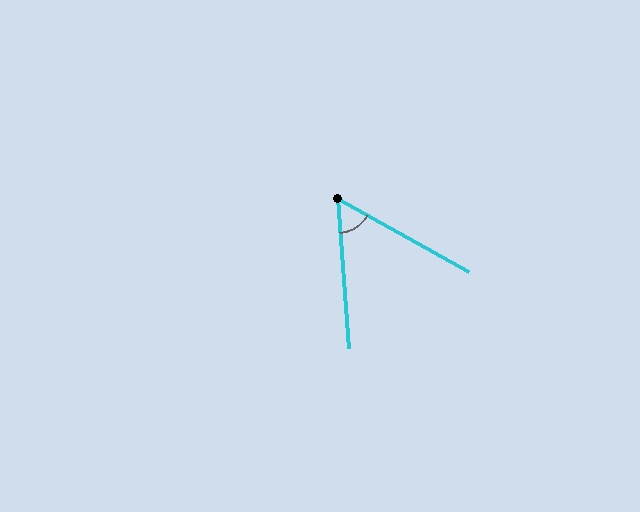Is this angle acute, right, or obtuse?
It is acute.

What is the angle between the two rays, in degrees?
Approximately 57 degrees.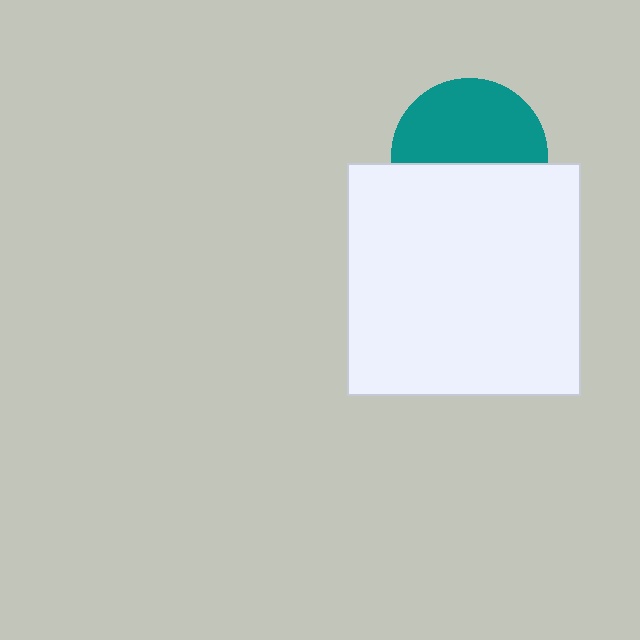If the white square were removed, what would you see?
You would see the complete teal circle.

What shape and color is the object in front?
The object in front is a white square.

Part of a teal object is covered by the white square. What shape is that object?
It is a circle.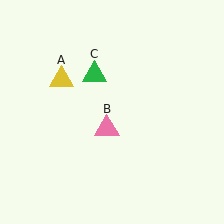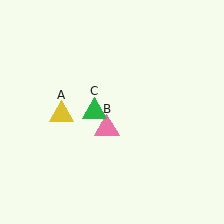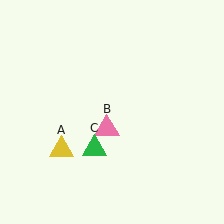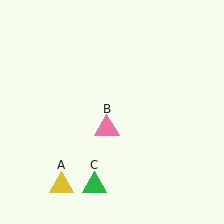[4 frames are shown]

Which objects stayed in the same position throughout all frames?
Pink triangle (object B) remained stationary.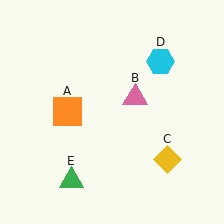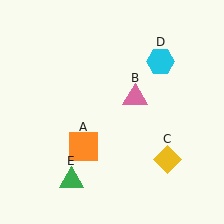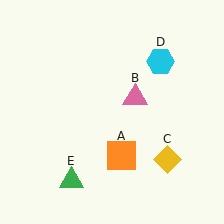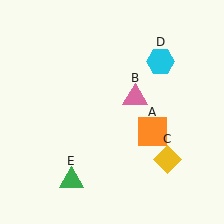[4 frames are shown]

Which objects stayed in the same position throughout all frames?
Pink triangle (object B) and yellow diamond (object C) and cyan hexagon (object D) and green triangle (object E) remained stationary.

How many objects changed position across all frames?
1 object changed position: orange square (object A).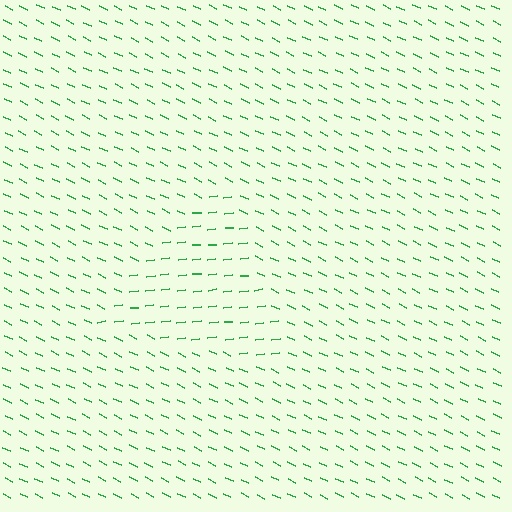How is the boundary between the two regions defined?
The boundary is defined purely by a change in line orientation (approximately 32 degrees difference). All lines are the same color and thickness.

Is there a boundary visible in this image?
Yes, there is a texture boundary formed by a change in line orientation.